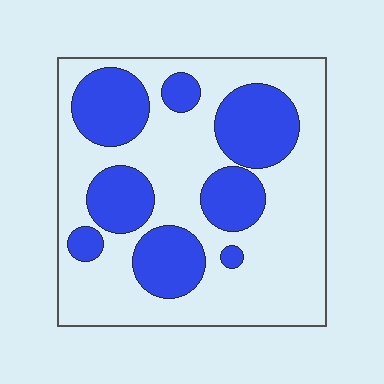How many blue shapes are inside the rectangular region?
8.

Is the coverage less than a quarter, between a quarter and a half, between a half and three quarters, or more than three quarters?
Between a quarter and a half.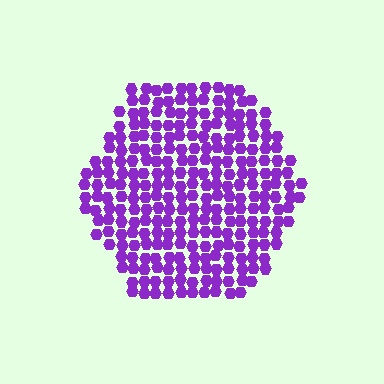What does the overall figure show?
The overall figure shows a hexagon.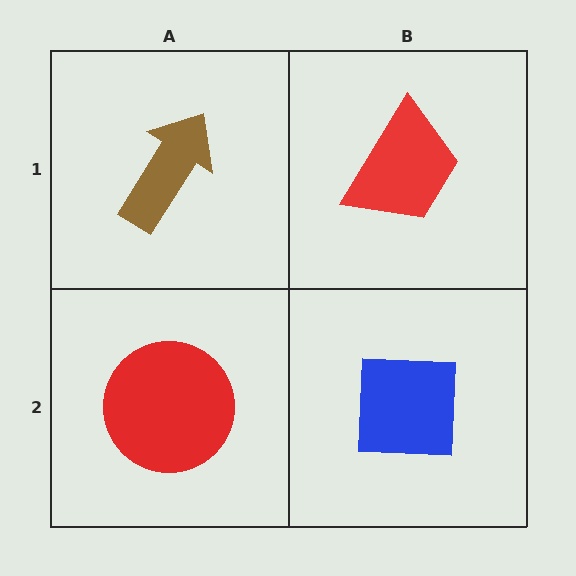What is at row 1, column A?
A brown arrow.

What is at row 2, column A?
A red circle.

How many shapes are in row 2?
2 shapes.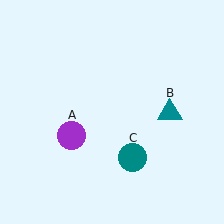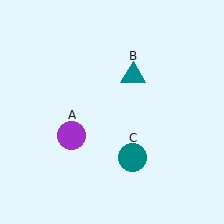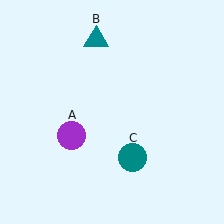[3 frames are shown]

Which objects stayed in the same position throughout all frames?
Purple circle (object A) and teal circle (object C) remained stationary.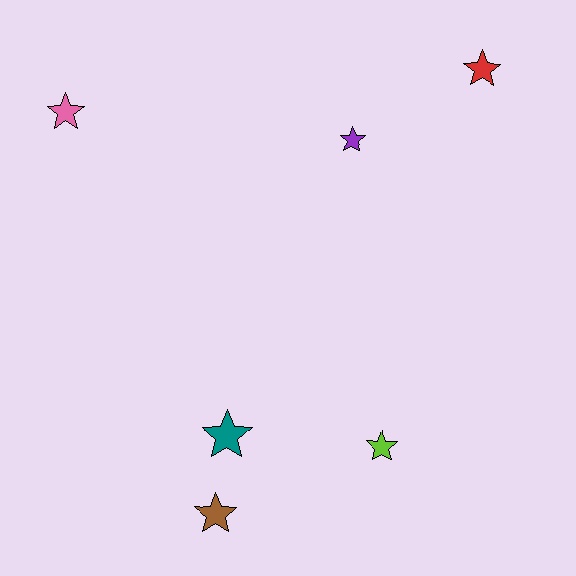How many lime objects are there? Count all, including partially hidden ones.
There is 1 lime object.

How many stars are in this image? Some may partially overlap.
There are 6 stars.